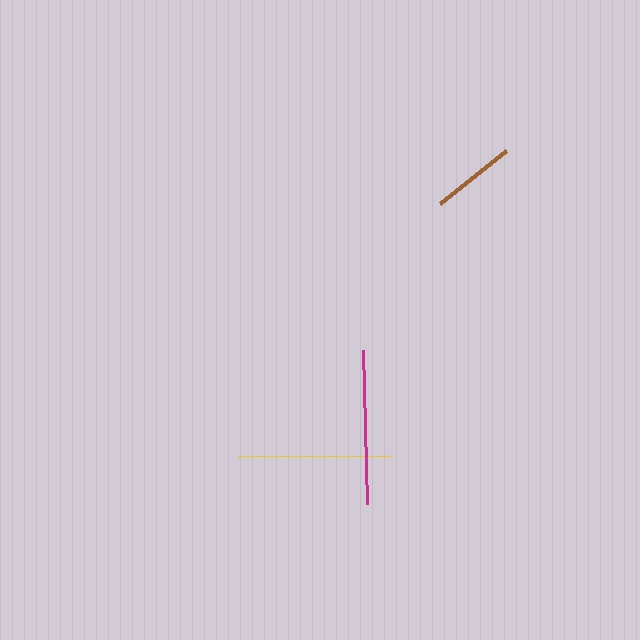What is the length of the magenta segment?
The magenta segment is approximately 154 pixels long.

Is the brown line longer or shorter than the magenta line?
The magenta line is longer than the brown line.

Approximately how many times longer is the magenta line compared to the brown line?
The magenta line is approximately 1.8 times the length of the brown line.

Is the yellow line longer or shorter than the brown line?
The yellow line is longer than the brown line.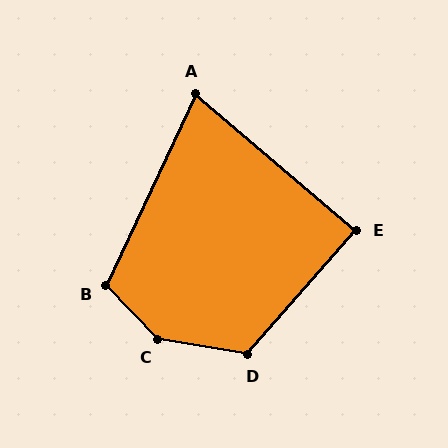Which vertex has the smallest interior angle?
A, at approximately 75 degrees.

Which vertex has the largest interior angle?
C, at approximately 144 degrees.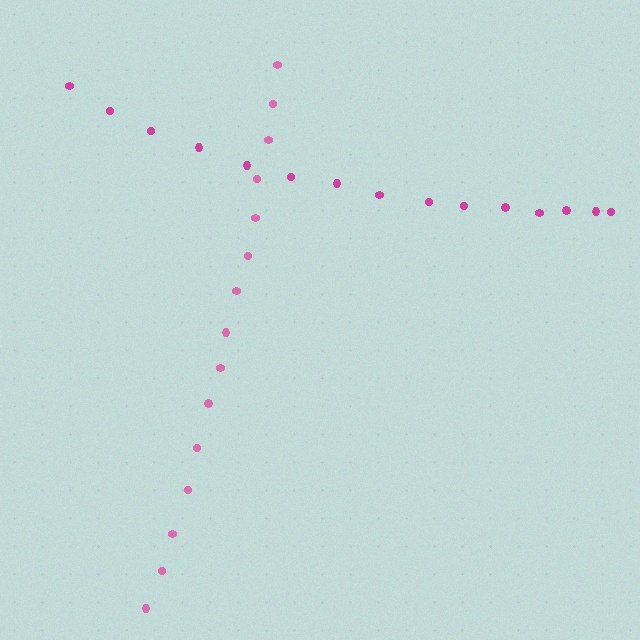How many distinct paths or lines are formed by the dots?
There are 2 distinct paths.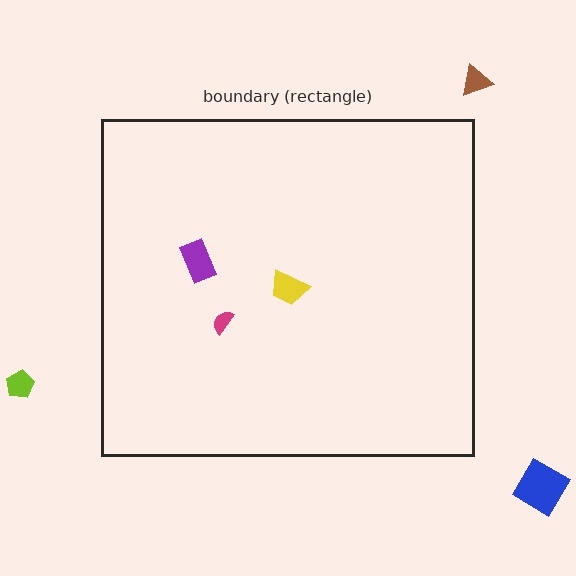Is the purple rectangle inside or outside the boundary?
Inside.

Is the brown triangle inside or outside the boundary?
Outside.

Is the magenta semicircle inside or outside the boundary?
Inside.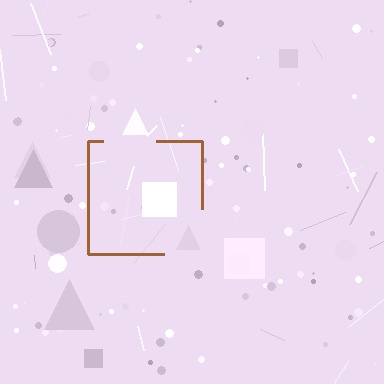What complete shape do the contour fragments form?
The contour fragments form a square.